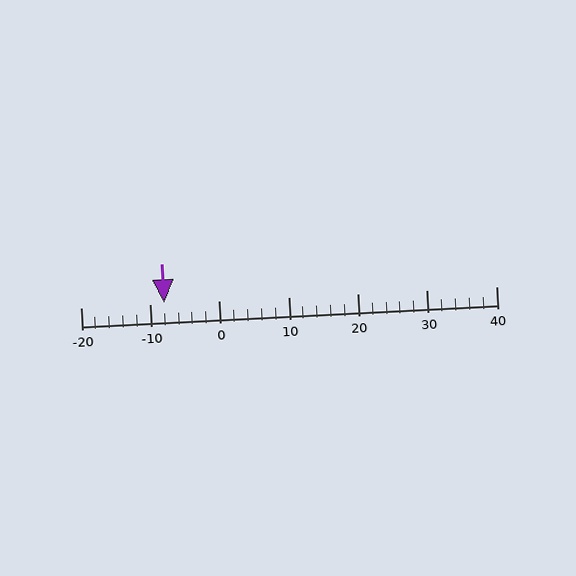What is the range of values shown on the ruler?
The ruler shows values from -20 to 40.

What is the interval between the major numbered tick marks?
The major tick marks are spaced 10 units apart.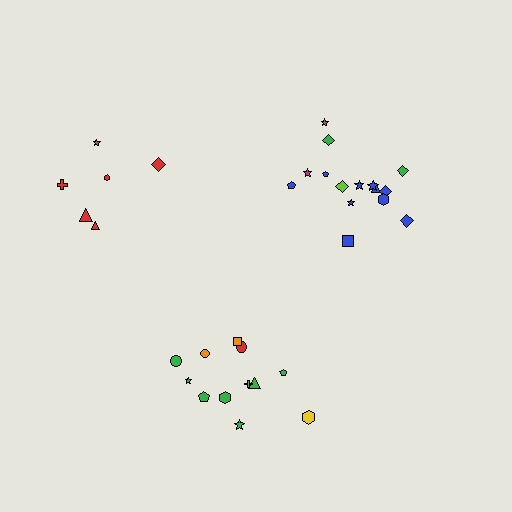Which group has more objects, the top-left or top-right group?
The top-right group.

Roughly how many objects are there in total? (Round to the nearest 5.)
Roughly 35 objects in total.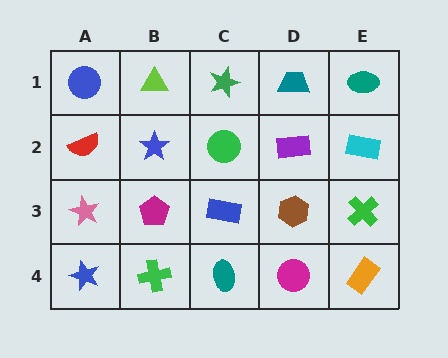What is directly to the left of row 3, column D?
A blue rectangle.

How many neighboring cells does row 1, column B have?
3.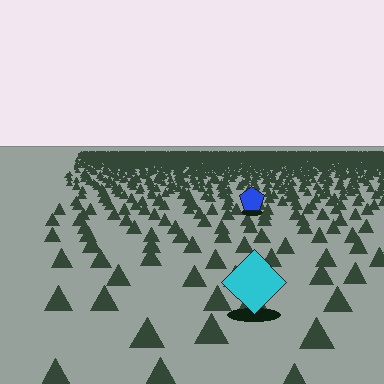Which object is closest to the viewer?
The cyan diamond is closest. The texture marks near it are larger and more spread out.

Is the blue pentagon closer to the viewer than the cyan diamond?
No. The cyan diamond is closer — you can tell from the texture gradient: the ground texture is coarser near it.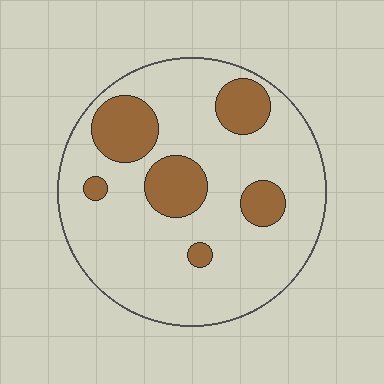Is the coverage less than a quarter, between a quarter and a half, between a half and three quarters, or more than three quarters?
Less than a quarter.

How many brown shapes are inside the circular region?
6.